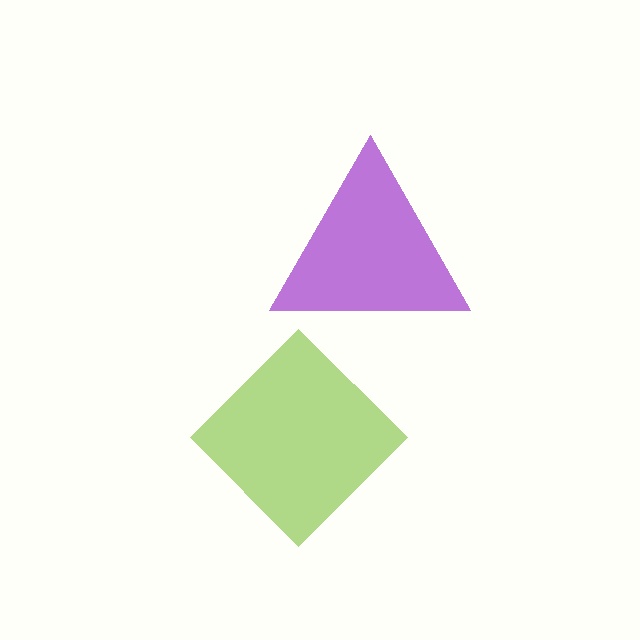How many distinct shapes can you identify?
There are 2 distinct shapes: a lime diamond, a purple triangle.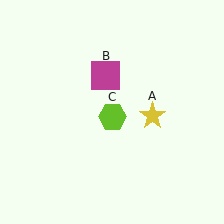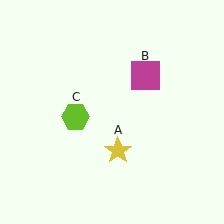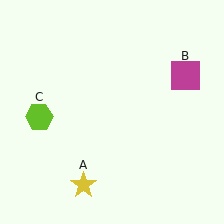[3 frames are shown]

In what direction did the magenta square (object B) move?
The magenta square (object B) moved right.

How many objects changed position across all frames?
3 objects changed position: yellow star (object A), magenta square (object B), lime hexagon (object C).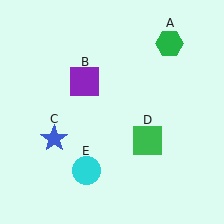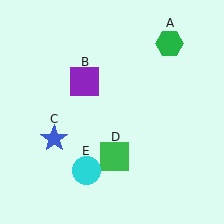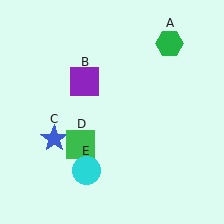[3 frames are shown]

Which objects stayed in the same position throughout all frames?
Green hexagon (object A) and purple square (object B) and blue star (object C) and cyan circle (object E) remained stationary.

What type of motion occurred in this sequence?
The green square (object D) rotated clockwise around the center of the scene.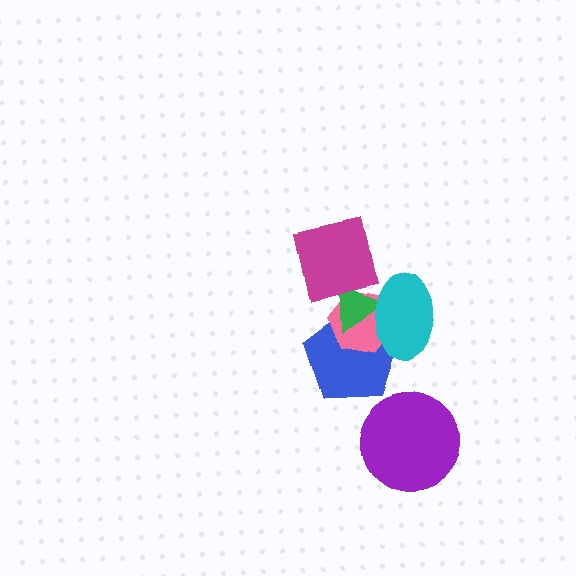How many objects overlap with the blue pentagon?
3 objects overlap with the blue pentagon.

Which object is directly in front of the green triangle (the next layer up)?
The cyan ellipse is directly in front of the green triangle.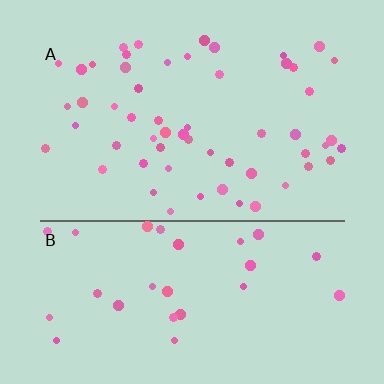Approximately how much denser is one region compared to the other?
Approximately 1.7× — region A over region B.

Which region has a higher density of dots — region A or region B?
A (the top).